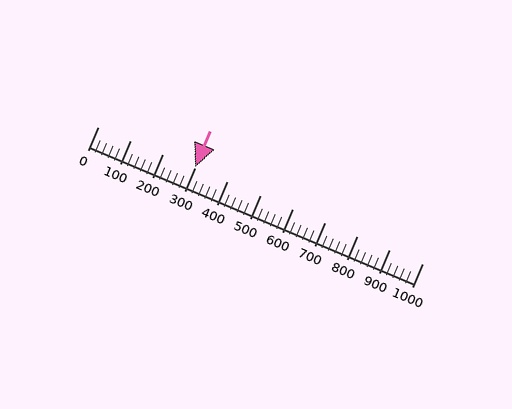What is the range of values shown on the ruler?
The ruler shows values from 0 to 1000.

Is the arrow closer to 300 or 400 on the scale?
The arrow is closer to 300.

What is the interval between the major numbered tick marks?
The major tick marks are spaced 100 units apart.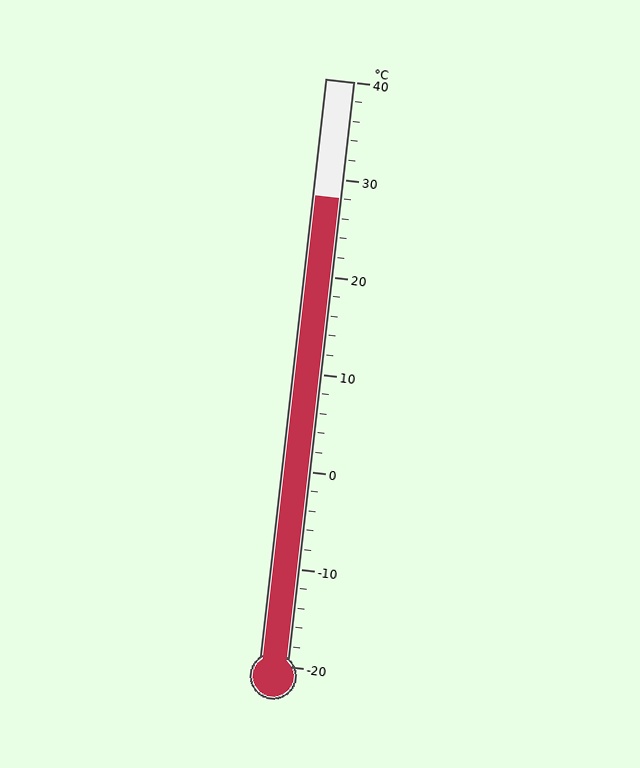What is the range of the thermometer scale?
The thermometer scale ranges from -20°C to 40°C.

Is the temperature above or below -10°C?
The temperature is above -10°C.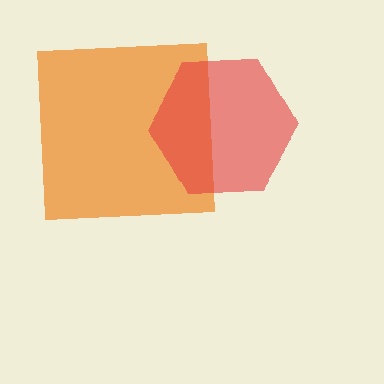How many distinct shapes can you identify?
There are 2 distinct shapes: an orange square, a red hexagon.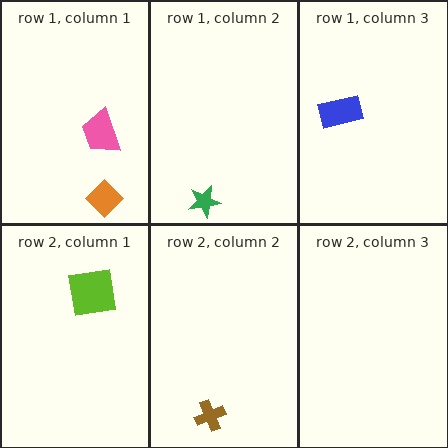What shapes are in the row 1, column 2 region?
The green star.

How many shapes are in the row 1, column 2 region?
1.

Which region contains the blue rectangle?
The row 1, column 3 region.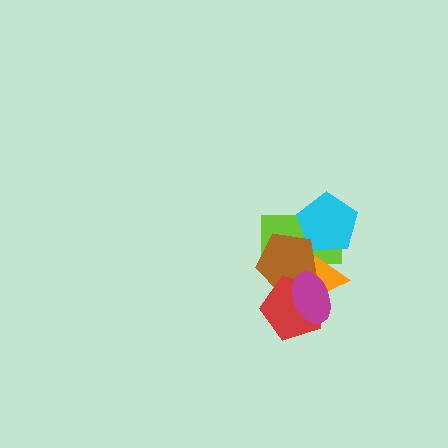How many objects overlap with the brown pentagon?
5 objects overlap with the brown pentagon.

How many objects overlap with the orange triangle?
5 objects overlap with the orange triangle.